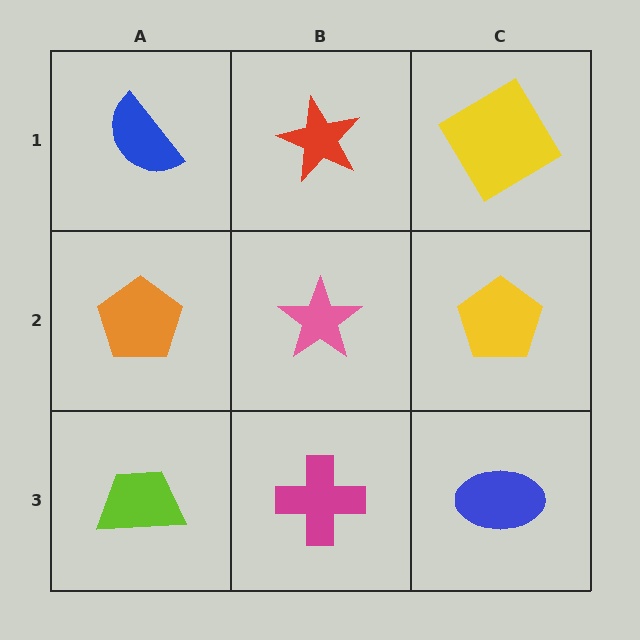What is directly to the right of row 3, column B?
A blue ellipse.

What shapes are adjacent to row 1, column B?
A pink star (row 2, column B), a blue semicircle (row 1, column A), a yellow diamond (row 1, column C).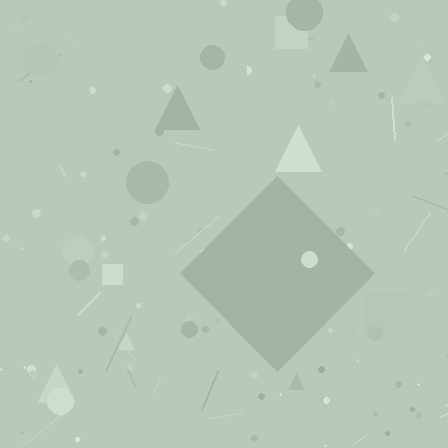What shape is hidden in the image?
A diamond is hidden in the image.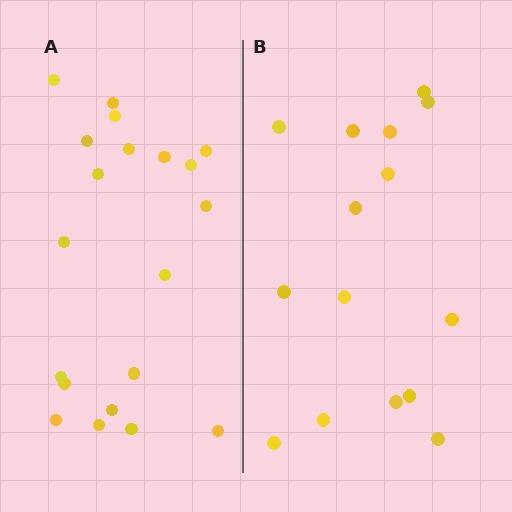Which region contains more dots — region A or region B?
Region A (the left region) has more dots.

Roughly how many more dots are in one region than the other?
Region A has about 5 more dots than region B.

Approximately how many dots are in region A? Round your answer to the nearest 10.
About 20 dots.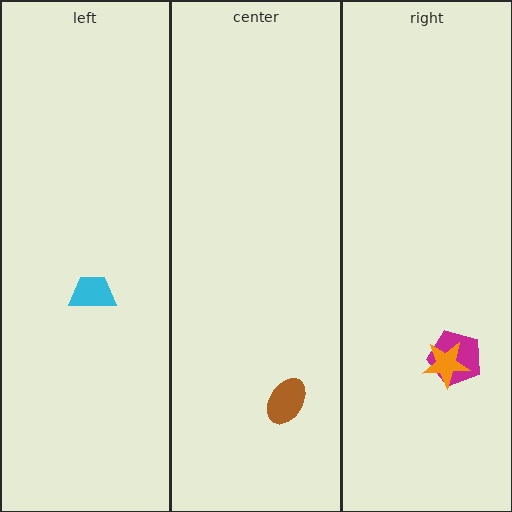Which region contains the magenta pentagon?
The right region.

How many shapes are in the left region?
1.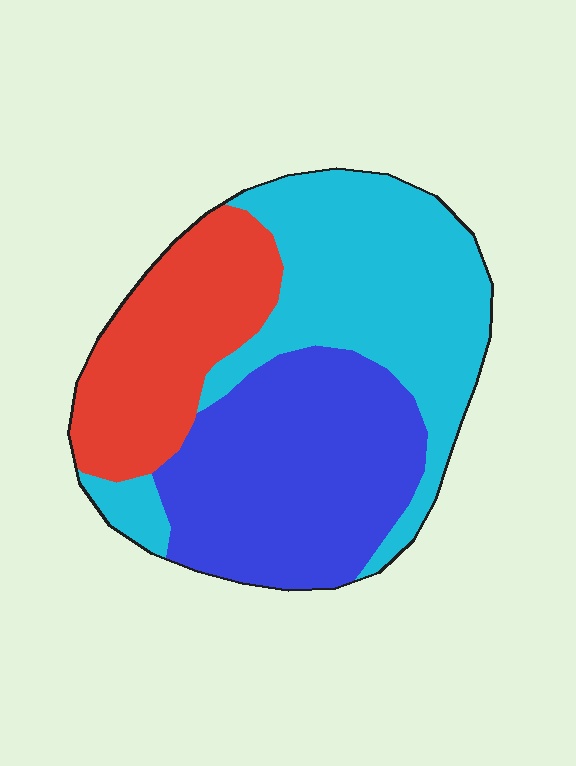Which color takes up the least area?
Red, at roughly 25%.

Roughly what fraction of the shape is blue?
Blue covers about 35% of the shape.